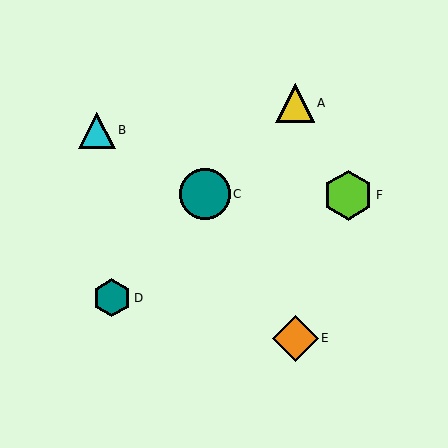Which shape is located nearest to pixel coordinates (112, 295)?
The teal hexagon (labeled D) at (112, 298) is nearest to that location.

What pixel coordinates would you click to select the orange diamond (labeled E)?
Click at (295, 338) to select the orange diamond E.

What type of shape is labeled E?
Shape E is an orange diamond.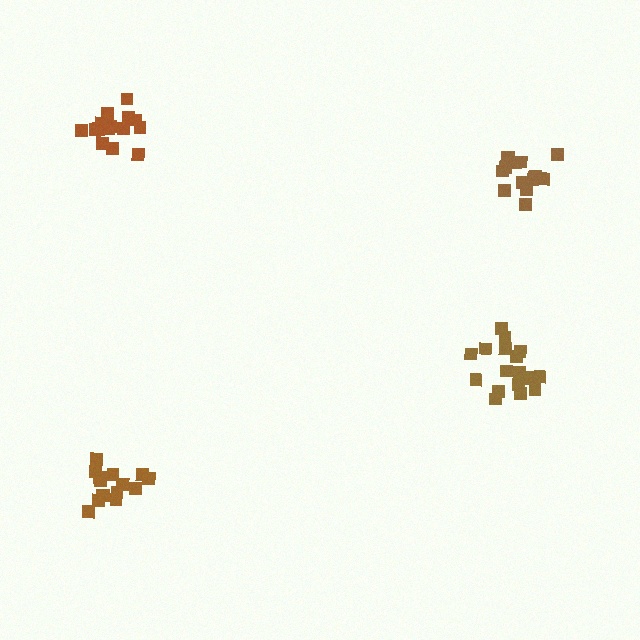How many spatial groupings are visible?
There are 4 spatial groupings.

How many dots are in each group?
Group 1: 15 dots, Group 2: 15 dots, Group 3: 18 dots, Group 4: 15 dots (63 total).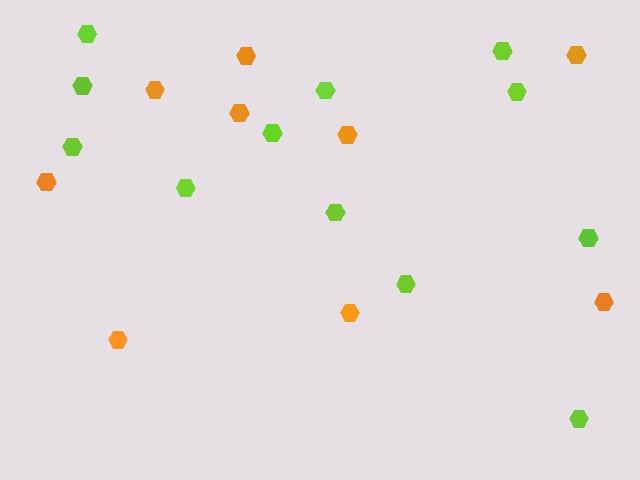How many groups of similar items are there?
There are 2 groups: one group of orange hexagons (9) and one group of lime hexagons (12).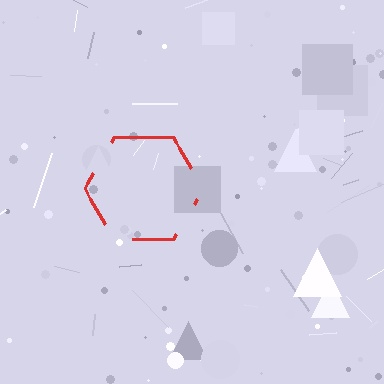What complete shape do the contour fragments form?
The contour fragments form a hexagon.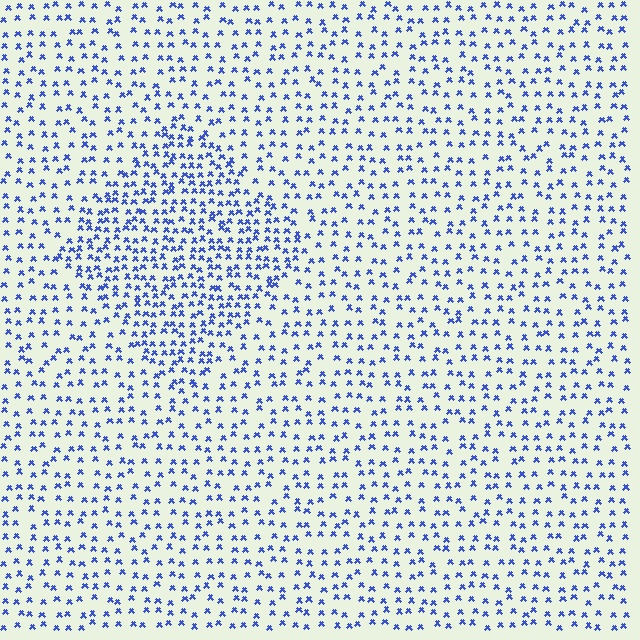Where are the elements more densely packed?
The elements are more densely packed inside the diamond boundary.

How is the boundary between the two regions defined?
The boundary is defined by a change in element density (approximately 1.8x ratio). All elements are the same color, size, and shape.